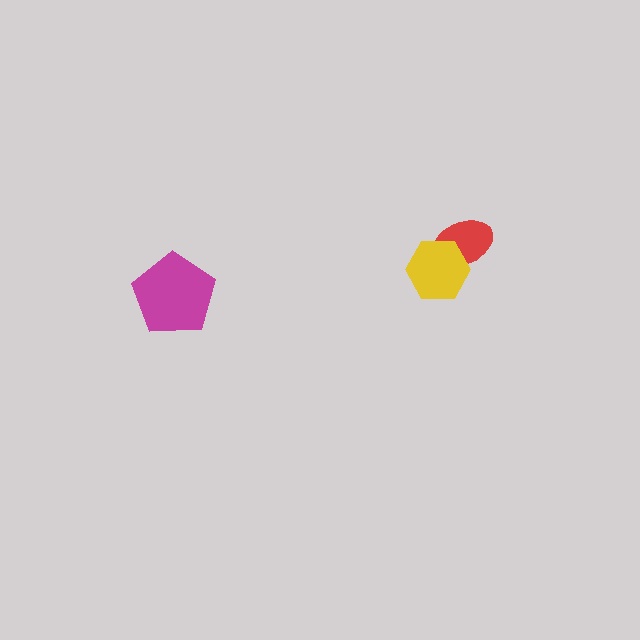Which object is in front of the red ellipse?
The yellow hexagon is in front of the red ellipse.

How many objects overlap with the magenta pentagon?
0 objects overlap with the magenta pentagon.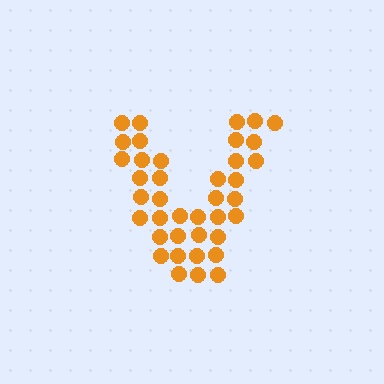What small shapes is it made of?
It is made of small circles.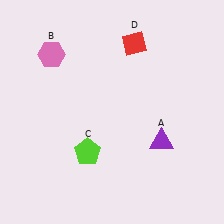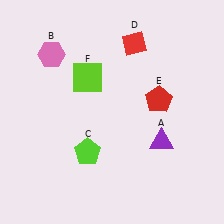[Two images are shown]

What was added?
A red pentagon (E), a lime square (F) were added in Image 2.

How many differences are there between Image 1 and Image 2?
There are 2 differences between the two images.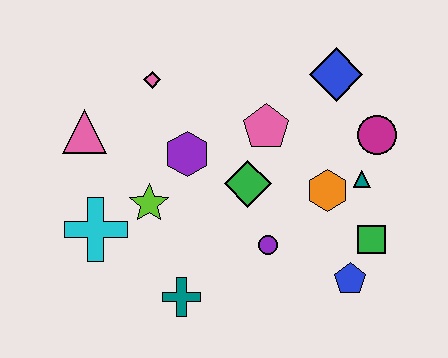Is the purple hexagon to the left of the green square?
Yes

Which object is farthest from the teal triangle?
The pink triangle is farthest from the teal triangle.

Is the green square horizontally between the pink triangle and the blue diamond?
No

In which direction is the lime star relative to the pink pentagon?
The lime star is to the left of the pink pentagon.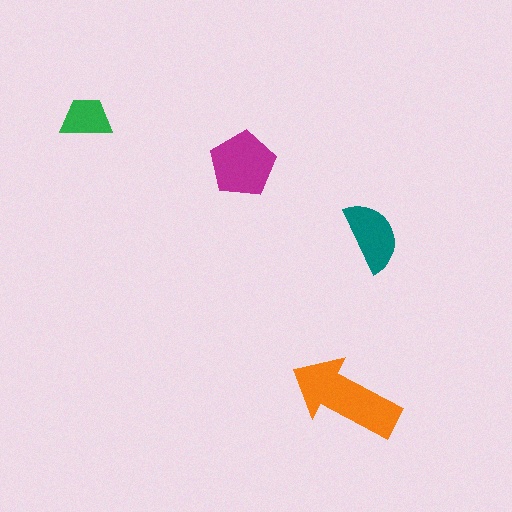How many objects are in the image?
There are 4 objects in the image.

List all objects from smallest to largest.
The green trapezoid, the teal semicircle, the magenta pentagon, the orange arrow.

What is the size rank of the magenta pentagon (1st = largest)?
2nd.